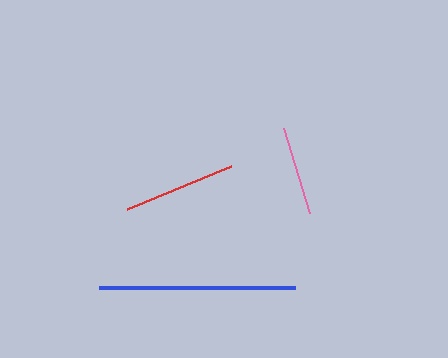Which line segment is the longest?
The blue line is the longest at approximately 196 pixels.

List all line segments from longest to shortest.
From longest to shortest: blue, red, pink.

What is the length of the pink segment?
The pink segment is approximately 89 pixels long.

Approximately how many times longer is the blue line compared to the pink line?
The blue line is approximately 2.2 times the length of the pink line.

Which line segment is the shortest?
The pink line is the shortest at approximately 89 pixels.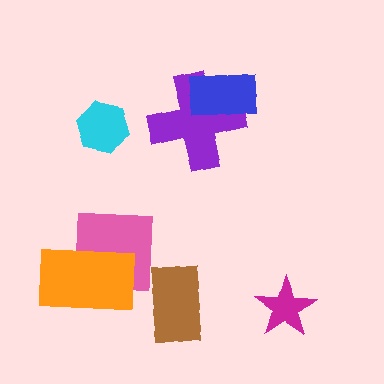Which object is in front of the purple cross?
The blue rectangle is in front of the purple cross.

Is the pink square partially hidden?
Yes, it is partially covered by another shape.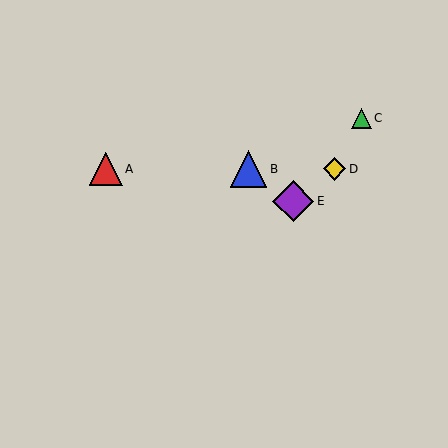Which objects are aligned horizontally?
Objects A, B, D are aligned horizontally.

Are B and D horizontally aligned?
Yes, both are at y≈169.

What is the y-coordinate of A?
Object A is at y≈169.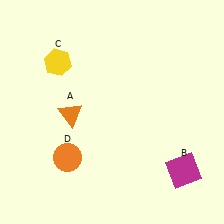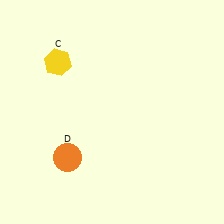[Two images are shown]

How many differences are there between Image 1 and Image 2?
There are 2 differences between the two images.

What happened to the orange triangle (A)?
The orange triangle (A) was removed in Image 2. It was in the bottom-left area of Image 1.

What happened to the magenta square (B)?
The magenta square (B) was removed in Image 2. It was in the bottom-right area of Image 1.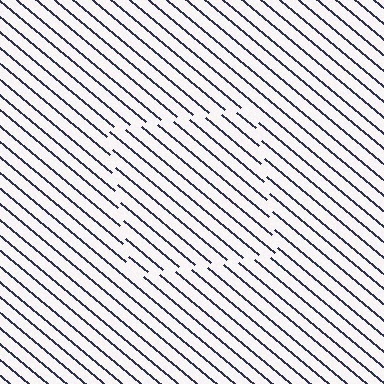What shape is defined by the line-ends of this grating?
An illusory square. The interior of the shape contains the same grating, shifted by half a period — the contour is defined by the phase discontinuity where line-ends from the inner and outer gratings abut.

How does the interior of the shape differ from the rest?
The interior of the shape contains the same grating, shifted by half a period — the contour is defined by the phase discontinuity where line-ends from the inner and outer gratings abut.